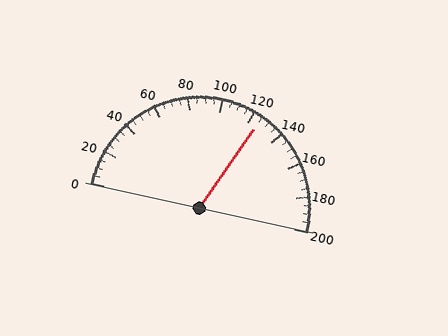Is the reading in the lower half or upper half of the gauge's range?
The reading is in the upper half of the range (0 to 200).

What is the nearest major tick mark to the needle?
The nearest major tick mark is 120.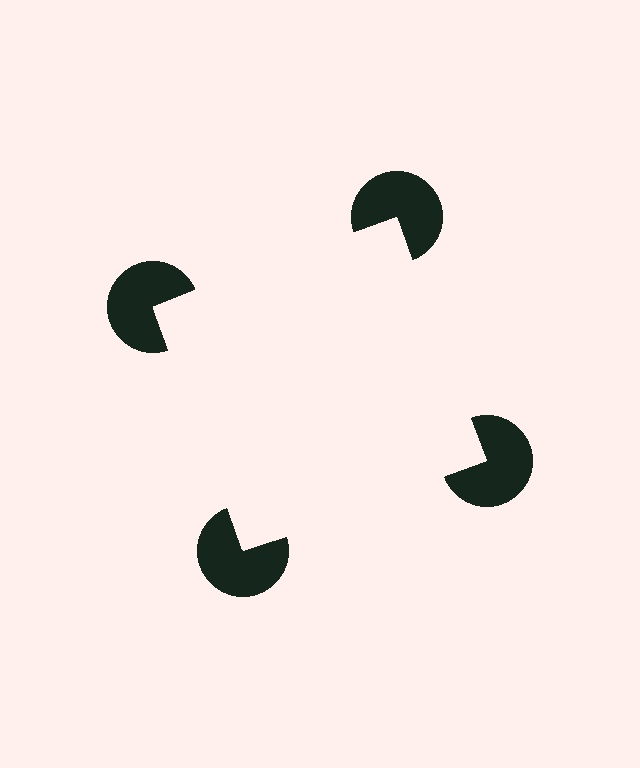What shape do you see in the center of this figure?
An illusory square — its edges are inferred from the aligned wedge cuts in the pac-man discs, not physically drawn.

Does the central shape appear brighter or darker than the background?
It typically appears slightly brighter than the background, even though no actual brightness change is drawn.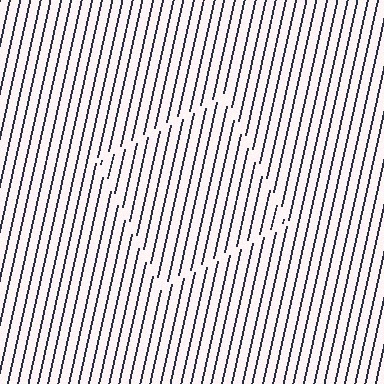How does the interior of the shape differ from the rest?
The interior of the shape contains the same grating, shifted by half a period — the contour is defined by the phase discontinuity where line-ends from the inner and outer gratings abut.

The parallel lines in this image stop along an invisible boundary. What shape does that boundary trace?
An illusory square. The interior of the shape contains the same grating, shifted by half a period — the contour is defined by the phase discontinuity where line-ends from the inner and outer gratings abut.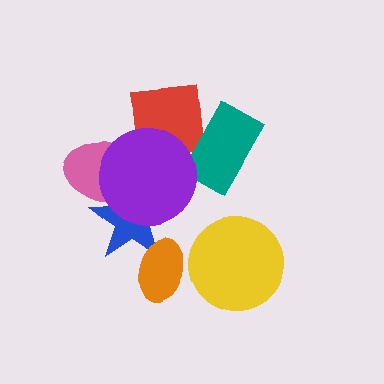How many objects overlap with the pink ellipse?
3 objects overlap with the pink ellipse.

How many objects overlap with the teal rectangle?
1 object overlaps with the teal rectangle.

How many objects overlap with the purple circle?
3 objects overlap with the purple circle.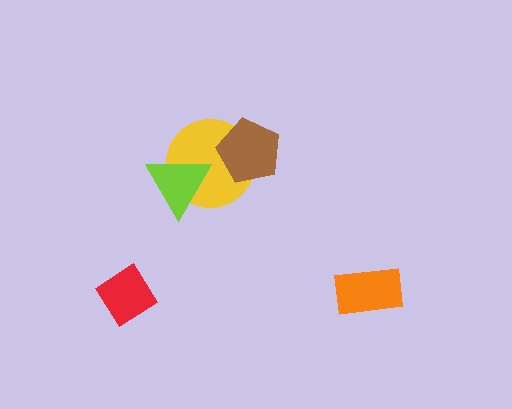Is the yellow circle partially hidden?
Yes, it is partially covered by another shape.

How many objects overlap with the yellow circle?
2 objects overlap with the yellow circle.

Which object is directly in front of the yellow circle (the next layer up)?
The lime triangle is directly in front of the yellow circle.